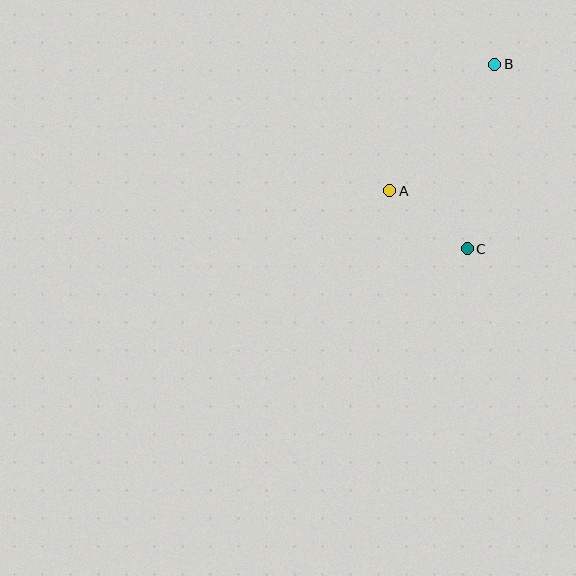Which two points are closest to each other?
Points A and C are closest to each other.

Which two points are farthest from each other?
Points B and C are farthest from each other.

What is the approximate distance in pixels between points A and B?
The distance between A and B is approximately 164 pixels.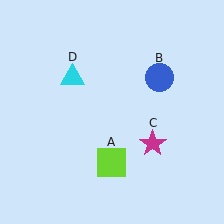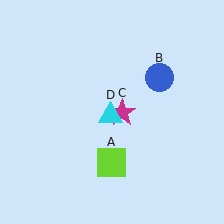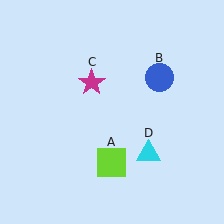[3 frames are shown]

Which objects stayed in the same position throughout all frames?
Lime square (object A) and blue circle (object B) remained stationary.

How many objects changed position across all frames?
2 objects changed position: magenta star (object C), cyan triangle (object D).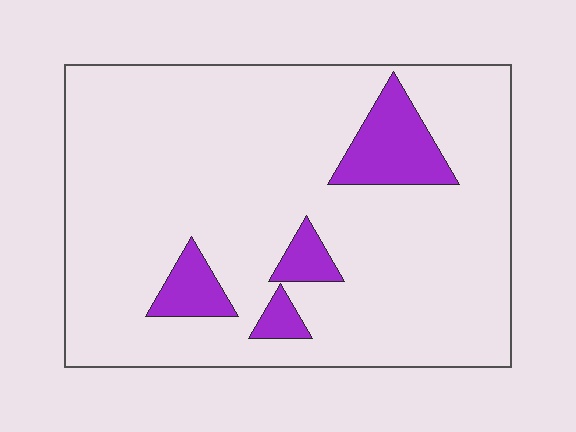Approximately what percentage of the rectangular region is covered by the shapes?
Approximately 10%.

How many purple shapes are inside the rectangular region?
4.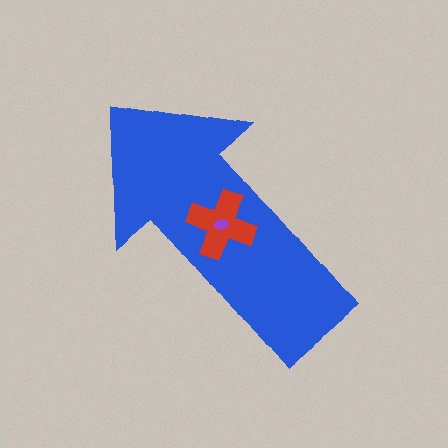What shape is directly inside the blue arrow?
The red cross.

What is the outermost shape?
The blue arrow.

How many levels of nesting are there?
3.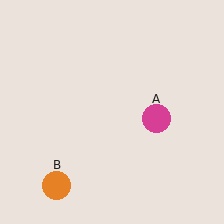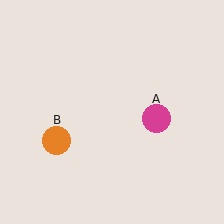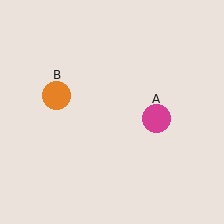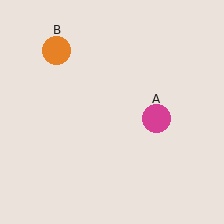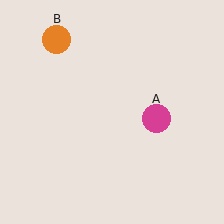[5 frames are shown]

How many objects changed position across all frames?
1 object changed position: orange circle (object B).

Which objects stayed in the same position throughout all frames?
Magenta circle (object A) remained stationary.